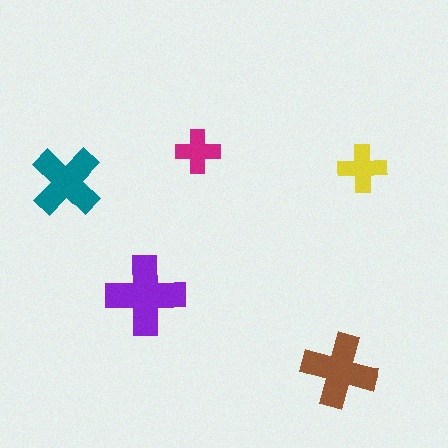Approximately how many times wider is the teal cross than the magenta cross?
About 1.5 times wider.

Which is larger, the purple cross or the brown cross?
The purple one.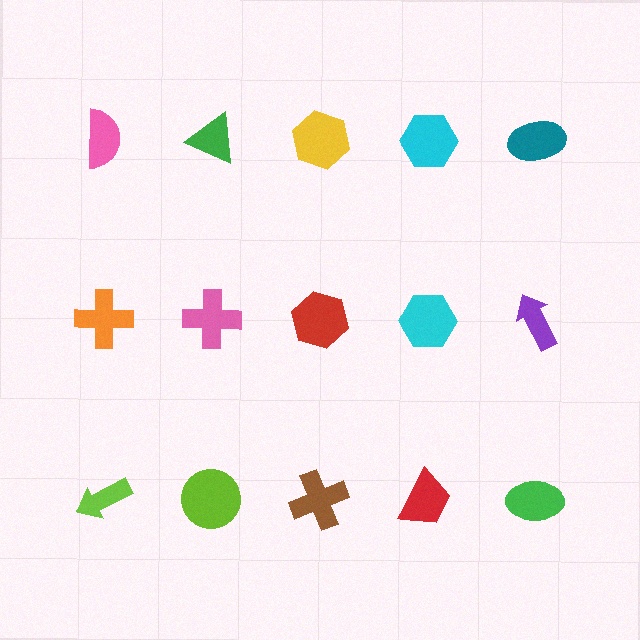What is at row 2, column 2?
A pink cross.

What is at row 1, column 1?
A pink semicircle.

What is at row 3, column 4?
A red trapezoid.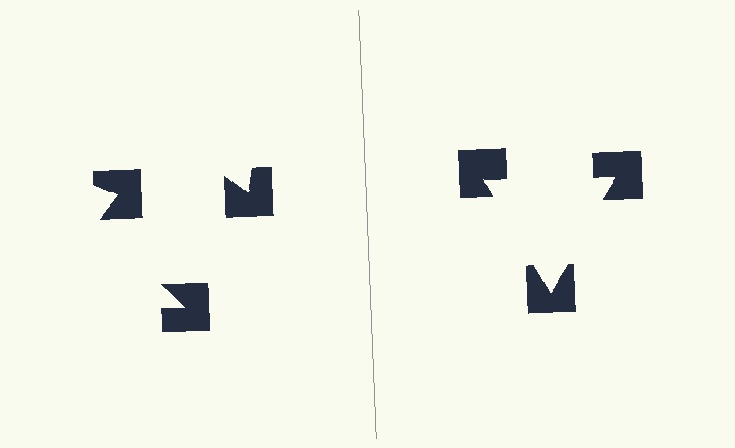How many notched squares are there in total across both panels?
6 — 3 on each side.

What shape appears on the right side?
An illusory triangle.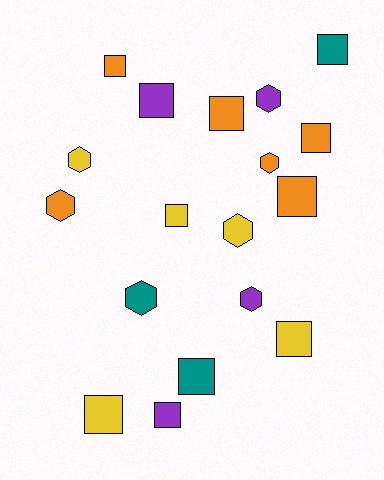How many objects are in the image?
There are 18 objects.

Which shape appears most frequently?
Square, with 11 objects.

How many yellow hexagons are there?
There are 2 yellow hexagons.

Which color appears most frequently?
Orange, with 6 objects.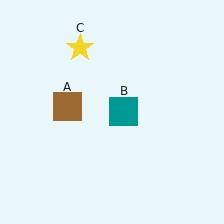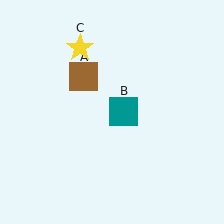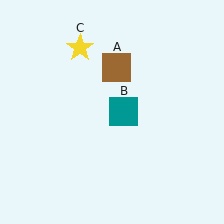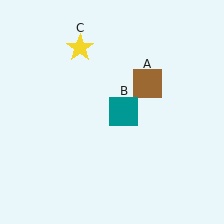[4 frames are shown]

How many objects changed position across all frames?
1 object changed position: brown square (object A).